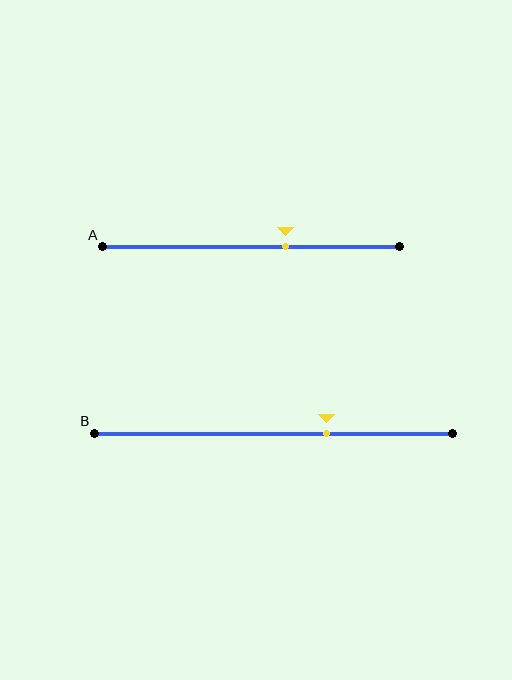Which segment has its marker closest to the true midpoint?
Segment A has its marker closest to the true midpoint.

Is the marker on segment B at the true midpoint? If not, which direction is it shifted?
No, the marker on segment B is shifted to the right by about 15% of the segment length.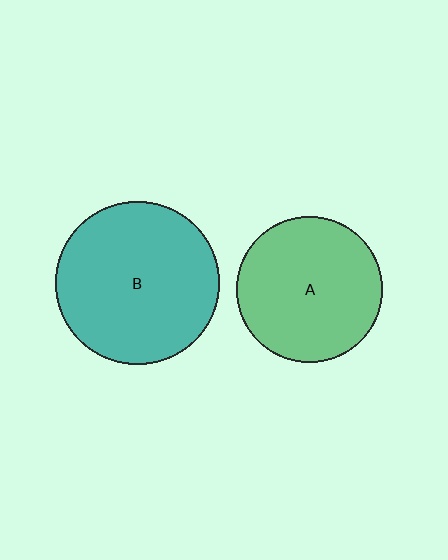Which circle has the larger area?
Circle B (teal).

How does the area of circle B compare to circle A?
Approximately 1.3 times.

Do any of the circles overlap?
No, none of the circles overlap.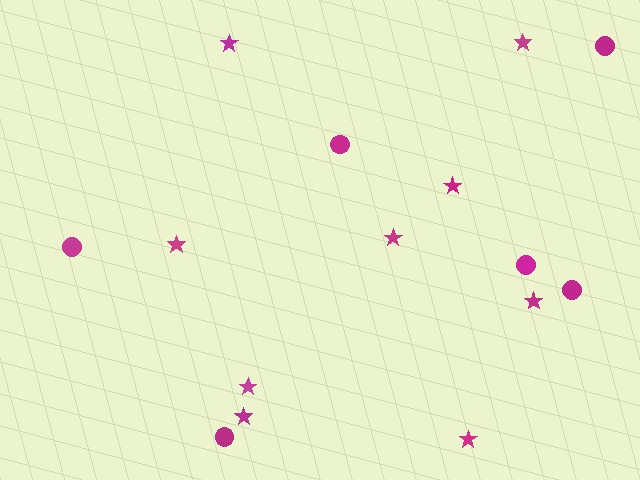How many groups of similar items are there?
There are 2 groups: one group of stars (9) and one group of circles (6).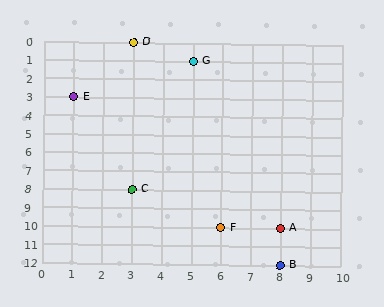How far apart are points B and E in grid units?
Points B and E are 7 columns and 9 rows apart (about 11.4 grid units diagonally).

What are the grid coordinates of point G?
Point G is at grid coordinates (5, 1).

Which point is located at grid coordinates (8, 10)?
Point A is at (8, 10).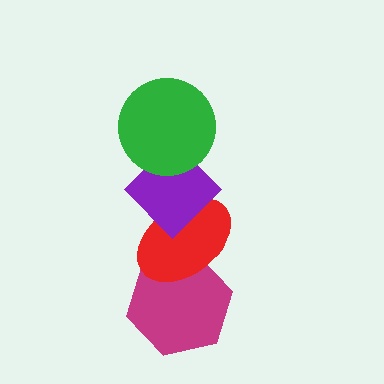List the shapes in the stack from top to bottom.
From top to bottom: the green circle, the purple diamond, the red ellipse, the magenta hexagon.